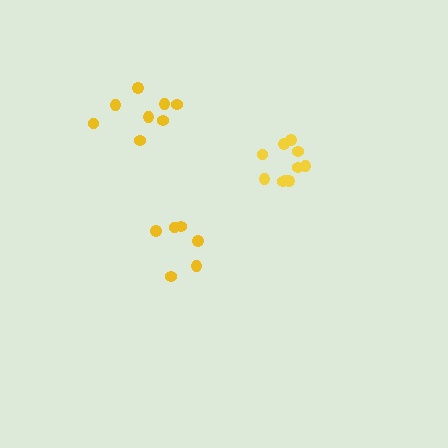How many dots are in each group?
Group 1: 8 dots, Group 2: 6 dots, Group 3: 10 dots (24 total).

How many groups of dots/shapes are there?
There are 3 groups.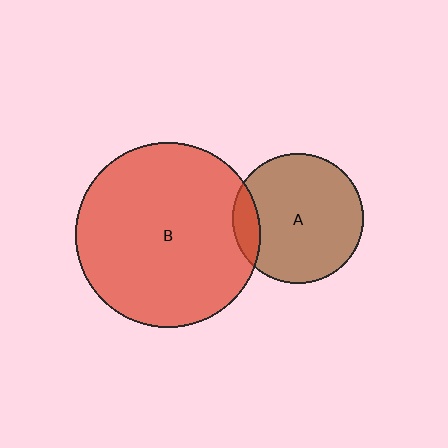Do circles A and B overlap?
Yes.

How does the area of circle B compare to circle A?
Approximately 2.0 times.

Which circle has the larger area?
Circle B (red).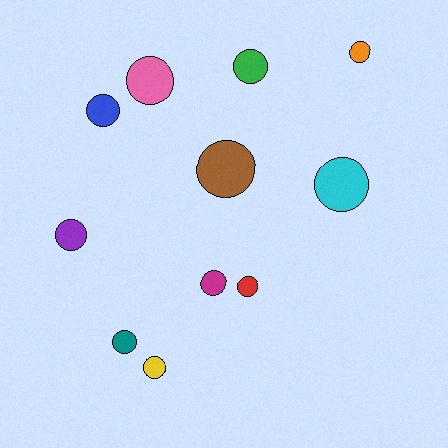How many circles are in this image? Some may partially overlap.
There are 11 circles.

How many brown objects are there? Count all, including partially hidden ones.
There is 1 brown object.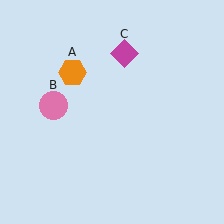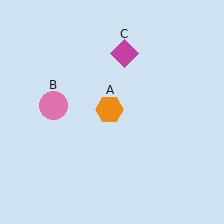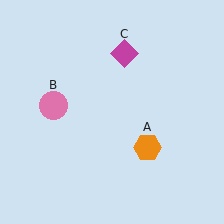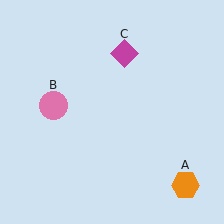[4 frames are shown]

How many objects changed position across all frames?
1 object changed position: orange hexagon (object A).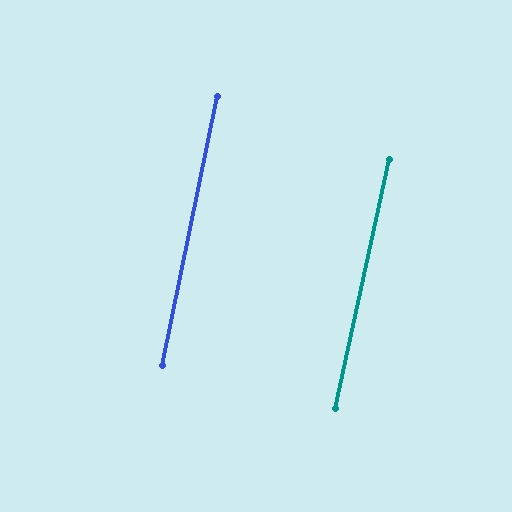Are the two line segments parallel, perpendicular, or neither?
Parallel — their directions differ by only 0.6°.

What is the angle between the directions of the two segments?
Approximately 1 degree.